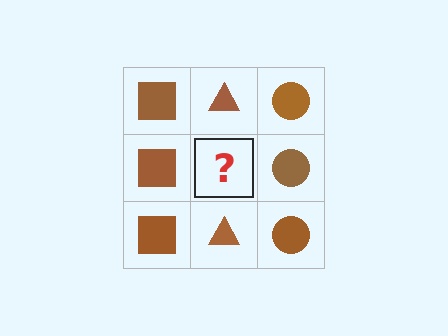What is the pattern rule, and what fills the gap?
The rule is that each column has a consistent shape. The gap should be filled with a brown triangle.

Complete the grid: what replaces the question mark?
The question mark should be replaced with a brown triangle.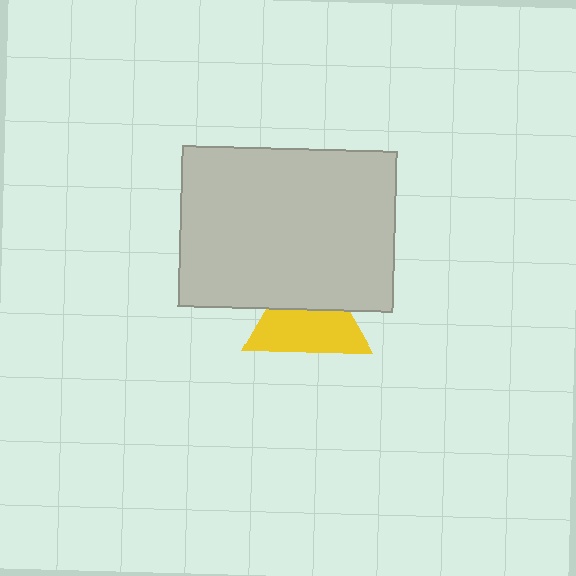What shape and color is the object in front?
The object in front is a light gray rectangle.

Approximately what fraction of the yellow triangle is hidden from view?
Roughly 40% of the yellow triangle is hidden behind the light gray rectangle.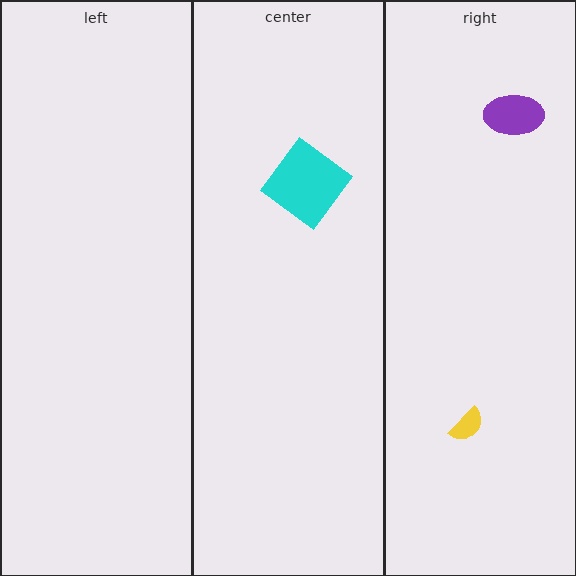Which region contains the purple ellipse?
The right region.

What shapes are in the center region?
The cyan diamond.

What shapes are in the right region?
The purple ellipse, the yellow semicircle.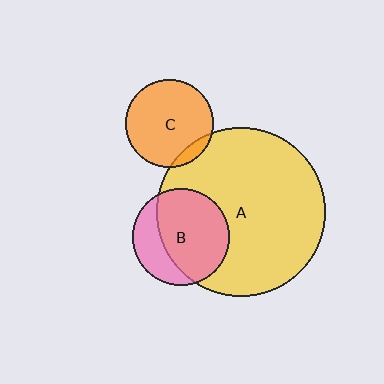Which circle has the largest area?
Circle A (yellow).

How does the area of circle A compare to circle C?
Approximately 3.7 times.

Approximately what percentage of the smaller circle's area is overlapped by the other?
Approximately 10%.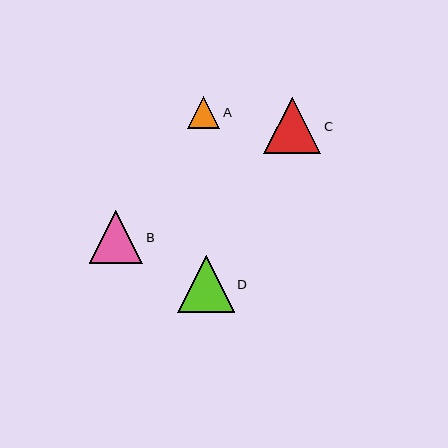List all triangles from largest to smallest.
From largest to smallest: C, D, B, A.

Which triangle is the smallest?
Triangle A is the smallest with a size of approximately 32 pixels.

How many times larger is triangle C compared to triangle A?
Triangle C is approximately 1.8 times the size of triangle A.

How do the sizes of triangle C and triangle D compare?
Triangle C and triangle D are approximately the same size.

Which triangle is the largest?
Triangle C is the largest with a size of approximately 57 pixels.